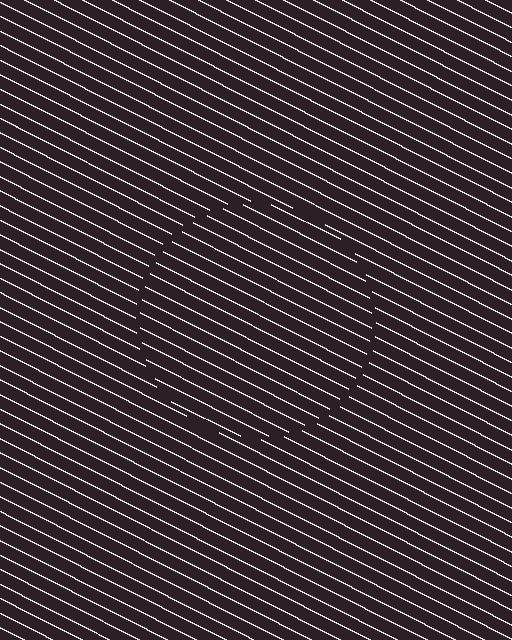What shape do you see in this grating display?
An illusory circle. The interior of the shape contains the same grating, shifted by half a period — the contour is defined by the phase discontinuity where line-ends from the inner and outer gratings abut.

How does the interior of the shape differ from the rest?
The interior of the shape contains the same grating, shifted by half a period — the contour is defined by the phase discontinuity where line-ends from the inner and outer gratings abut.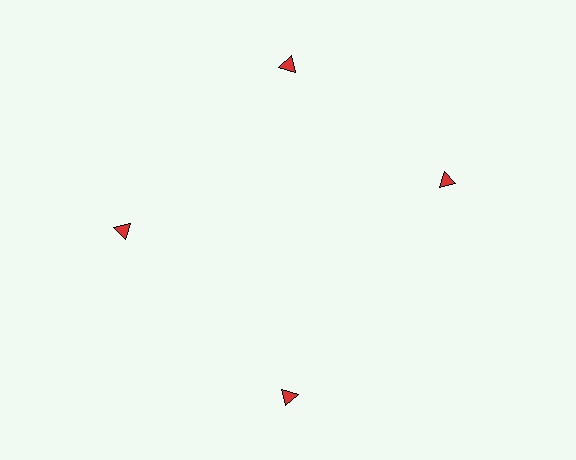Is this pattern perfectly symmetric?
No. The 4 red triangles are arranged in a ring, but one element near the 3 o'clock position is rotated out of alignment along the ring, breaking the 4-fold rotational symmetry.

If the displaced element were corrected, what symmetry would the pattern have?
It would have 4-fold rotational symmetry — the pattern would map onto itself every 90 degrees.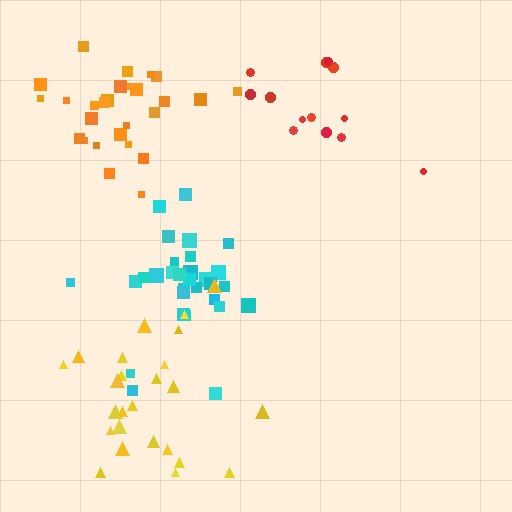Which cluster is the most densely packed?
Cyan.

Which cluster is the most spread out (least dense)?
Red.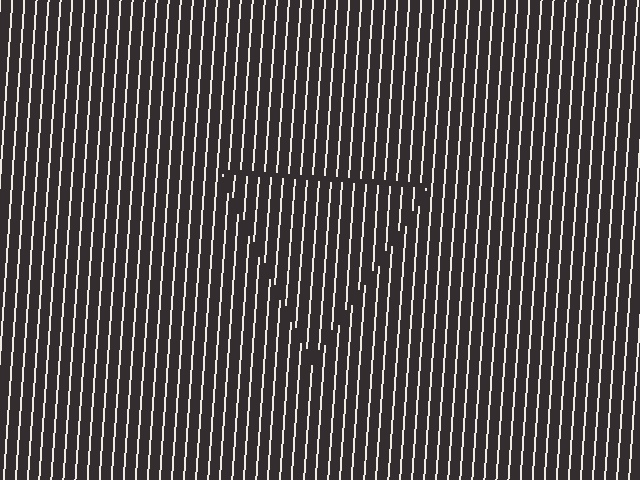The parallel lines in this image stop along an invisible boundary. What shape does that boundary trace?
An illusory triangle. The interior of the shape contains the same grating, shifted by half a period — the contour is defined by the phase discontinuity where line-ends from the inner and outer gratings abut.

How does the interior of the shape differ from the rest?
The interior of the shape contains the same grating, shifted by half a period — the contour is defined by the phase discontinuity where line-ends from the inner and outer gratings abut.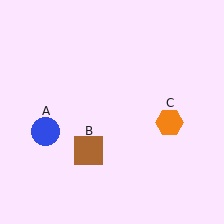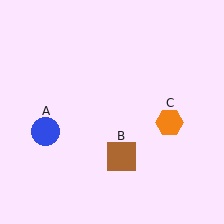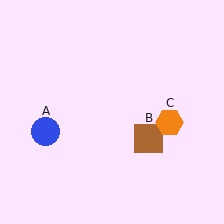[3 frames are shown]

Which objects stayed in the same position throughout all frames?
Blue circle (object A) and orange hexagon (object C) remained stationary.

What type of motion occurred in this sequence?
The brown square (object B) rotated counterclockwise around the center of the scene.